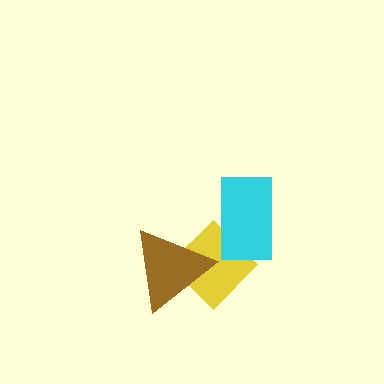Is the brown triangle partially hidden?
No, no other shape covers it.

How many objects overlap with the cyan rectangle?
1 object overlaps with the cyan rectangle.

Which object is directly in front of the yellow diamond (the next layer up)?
The cyan rectangle is directly in front of the yellow diamond.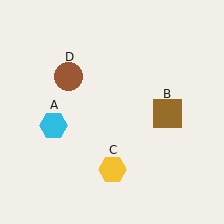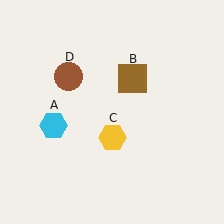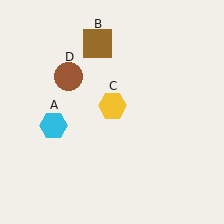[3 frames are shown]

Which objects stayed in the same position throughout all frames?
Cyan hexagon (object A) and brown circle (object D) remained stationary.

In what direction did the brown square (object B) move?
The brown square (object B) moved up and to the left.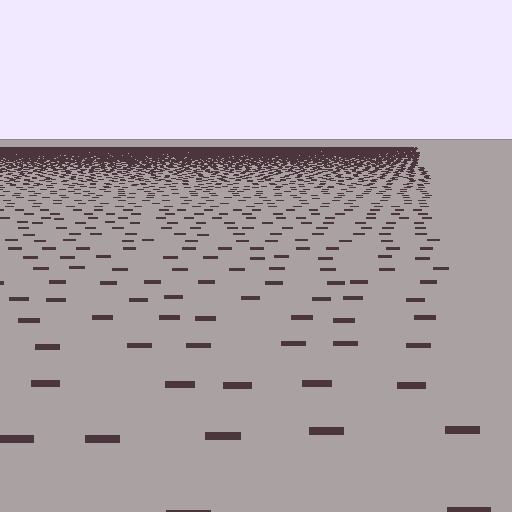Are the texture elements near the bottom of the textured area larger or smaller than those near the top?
Larger. Near the bottom, elements are closer to the viewer and appear at a bigger on-screen size.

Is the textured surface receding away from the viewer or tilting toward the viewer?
The surface is receding away from the viewer. Texture elements get smaller and denser toward the top.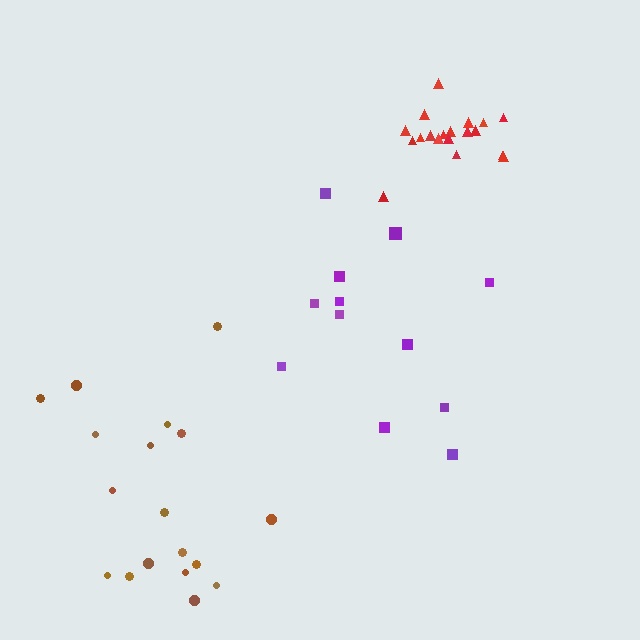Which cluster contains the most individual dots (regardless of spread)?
Red (20).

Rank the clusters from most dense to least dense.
red, brown, purple.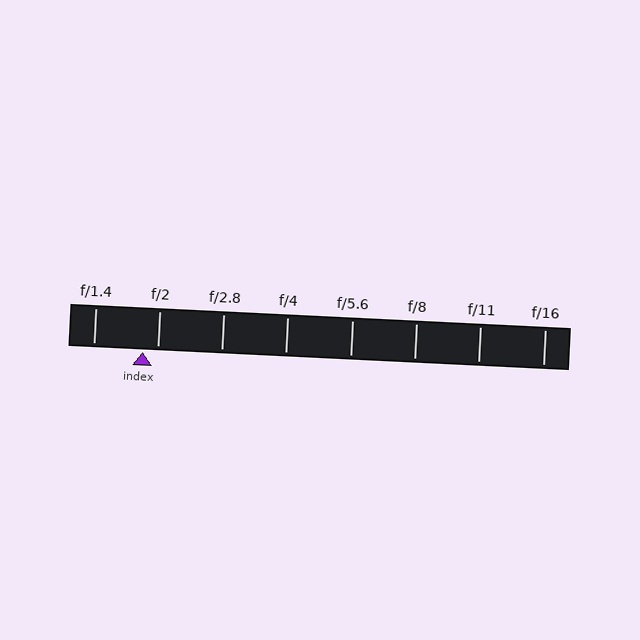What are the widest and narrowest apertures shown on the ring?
The widest aperture shown is f/1.4 and the narrowest is f/16.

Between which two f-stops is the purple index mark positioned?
The index mark is between f/1.4 and f/2.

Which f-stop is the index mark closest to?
The index mark is closest to f/2.